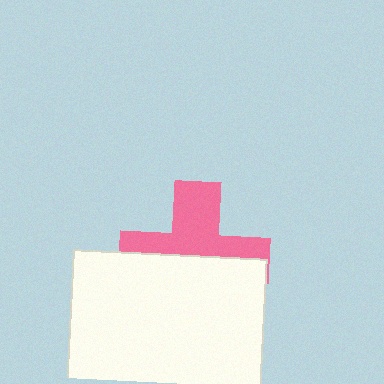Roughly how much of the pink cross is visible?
About half of it is visible (roughly 49%).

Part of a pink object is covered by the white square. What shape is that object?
It is a cross.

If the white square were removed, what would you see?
You would see the complete pink cross.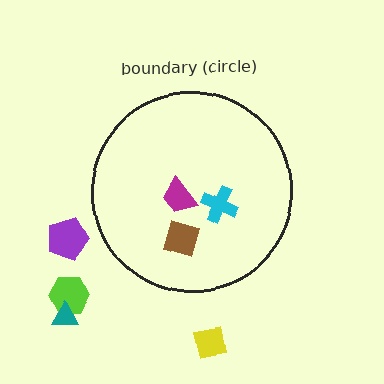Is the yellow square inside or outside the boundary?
Outside.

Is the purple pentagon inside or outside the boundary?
Outside.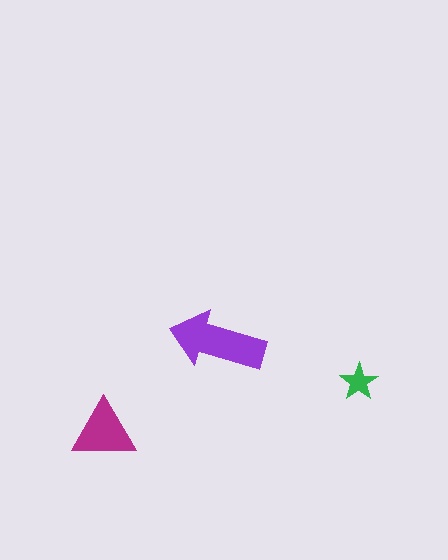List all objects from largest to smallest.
The purple arrow, the magenta triangle, the green star.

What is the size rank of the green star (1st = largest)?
3rd.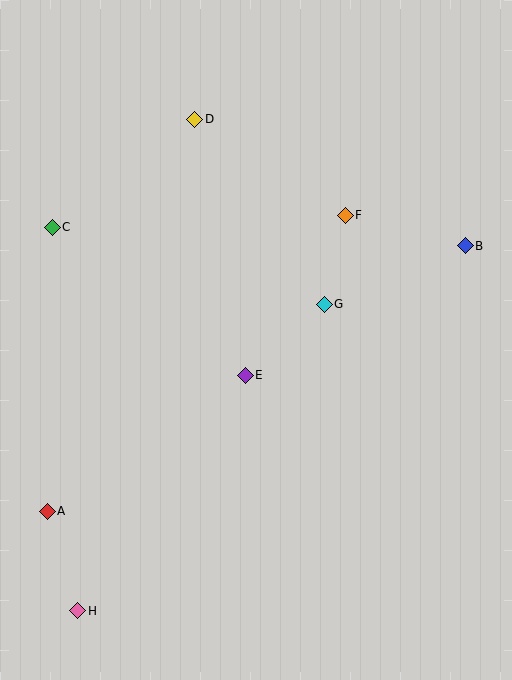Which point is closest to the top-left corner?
Point D is closest to the top-left corner.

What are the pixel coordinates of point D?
Point D is at (195, 119).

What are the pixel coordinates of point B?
Point B is at (465, 246).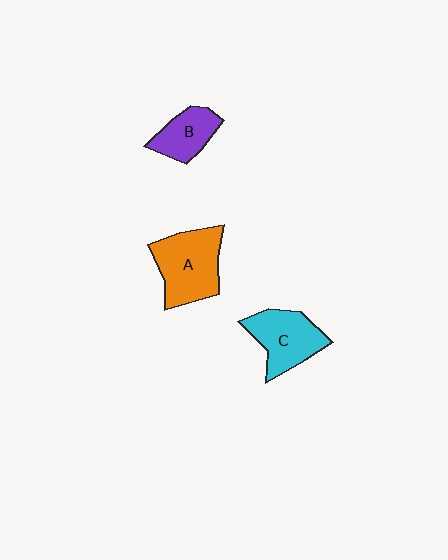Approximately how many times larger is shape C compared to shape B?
Approximately 1.4 times.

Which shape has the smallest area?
Shape B (purple).